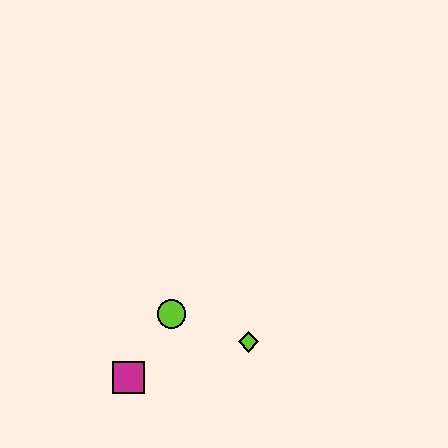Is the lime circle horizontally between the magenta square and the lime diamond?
Yes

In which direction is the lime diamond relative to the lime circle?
The lime diamond is to the right of the lime circle.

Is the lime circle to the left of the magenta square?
No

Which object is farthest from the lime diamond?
The magenta square is farthest from the lime diamond.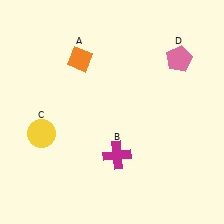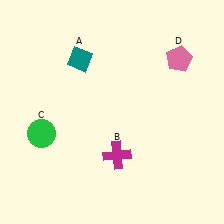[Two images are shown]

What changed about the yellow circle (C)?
In Image 1, C is yellow. In Image 2, it changed to green.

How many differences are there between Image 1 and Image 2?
There are 2 differences between the two images.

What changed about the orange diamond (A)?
In Image 1, A is orange. In Image 2, it changed to teal.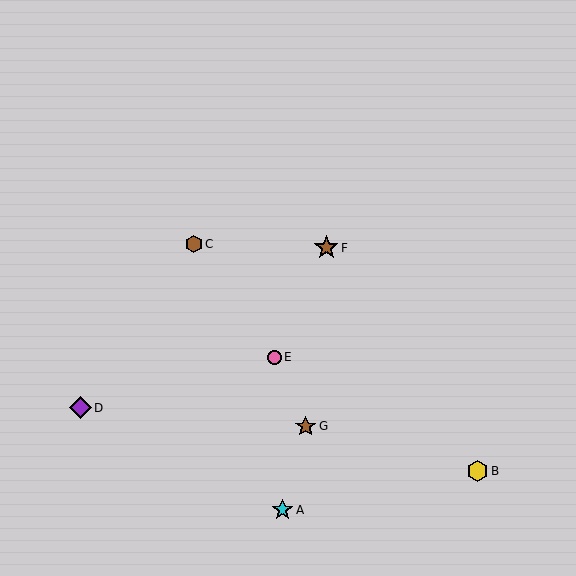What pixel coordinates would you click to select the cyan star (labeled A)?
Click at (283, 510) to select the cyan star A.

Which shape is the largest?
The brown star (labeled F) is the largest.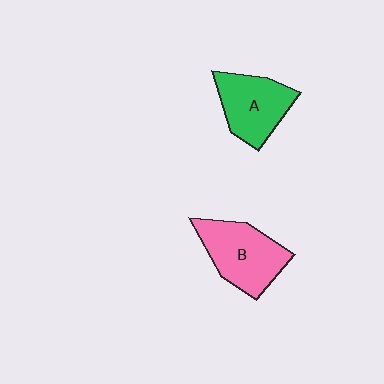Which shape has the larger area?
Shape B (pink).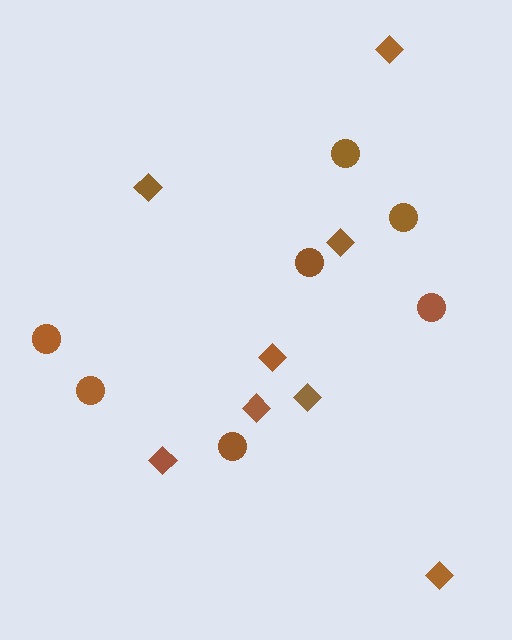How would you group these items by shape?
There are 2 groups: one group of circles (7) and one group of diamonds (8).